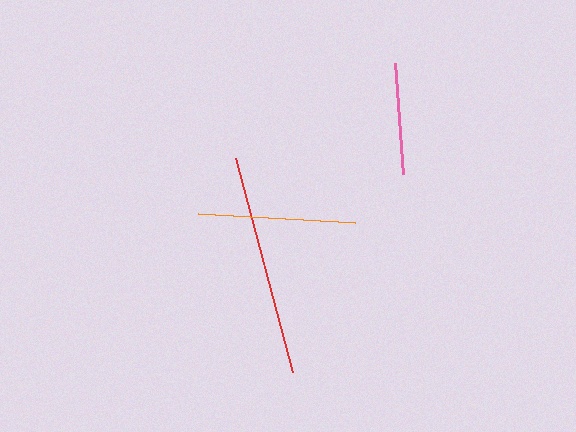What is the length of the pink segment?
The pink segment is approximately 111 pixels long.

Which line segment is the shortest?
The pink line is the shortest at approximately 111 pixels.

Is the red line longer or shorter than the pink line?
The red line is longer than the pink line.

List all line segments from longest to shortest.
From longest to shortest: red, orange, pink.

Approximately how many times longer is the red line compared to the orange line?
The red line is approximately 1.4 times the length of the orange line.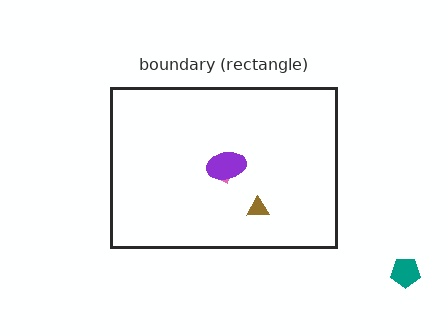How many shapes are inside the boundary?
3 inside, 1 outside.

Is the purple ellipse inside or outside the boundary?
Inside.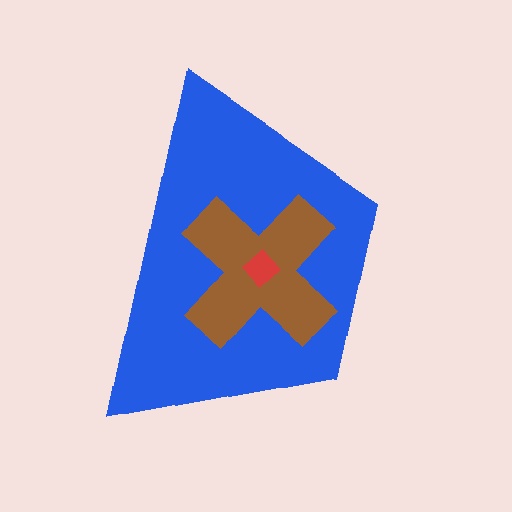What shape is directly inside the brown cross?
The red diamond.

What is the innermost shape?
The red diamond.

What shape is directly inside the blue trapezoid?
The brown cross.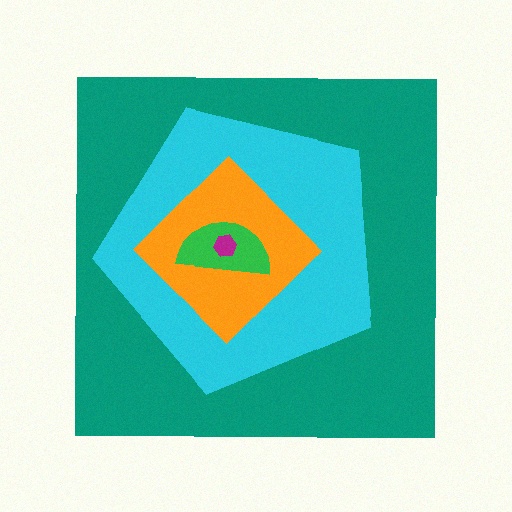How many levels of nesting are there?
5.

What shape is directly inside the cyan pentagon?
The orange diamond.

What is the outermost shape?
The teal square.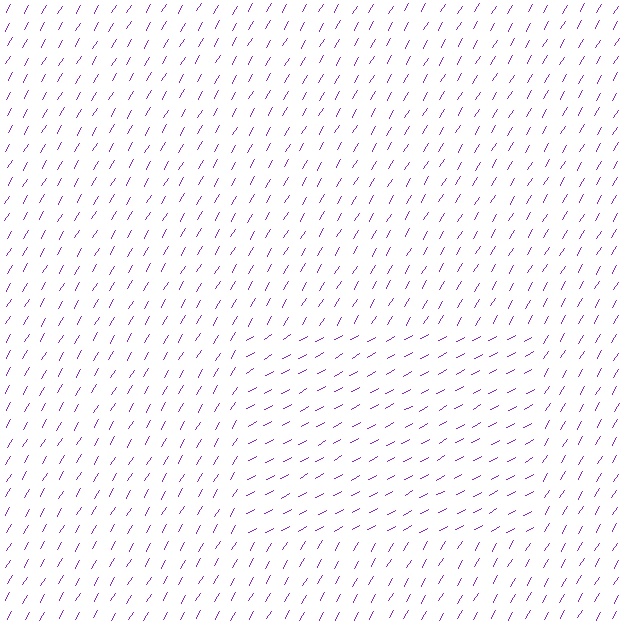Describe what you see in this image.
The image is filled with small purple line segments. A rectangle region in the image has lines oriented differently from the surrounding lines, creating a visible texture boundary.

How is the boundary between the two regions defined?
The boundary is defined purely by a change in line orientation (approximately 31 degrees difference). All lines are the same color and thickness.